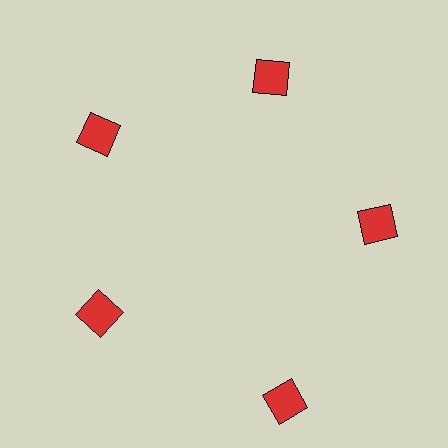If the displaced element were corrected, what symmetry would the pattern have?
It would have 5-fold rotational symmetry — the pattern would map onto itself every 72 degrees.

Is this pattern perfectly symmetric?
No. The 5 red squares are arranged in a ring, but one element near the 5 o'clock position is pushed outward from the center, breaking the 5-fold rotational symmetry.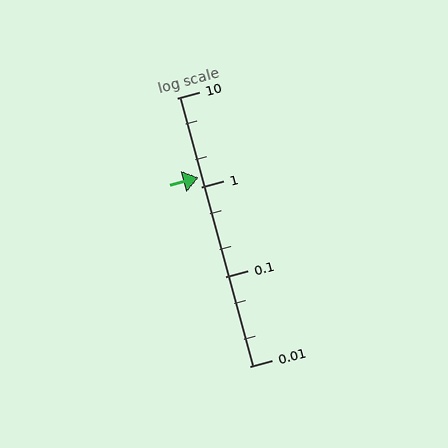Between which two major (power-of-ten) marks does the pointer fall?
The pointer is between 1 and 10.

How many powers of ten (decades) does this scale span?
The scale spans 3 decades, from 0.01 to 10.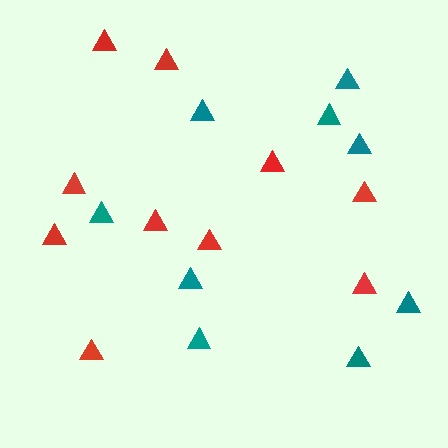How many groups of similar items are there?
There are 2 groups: one group of teal triangles (9) and one group of red triangles (10).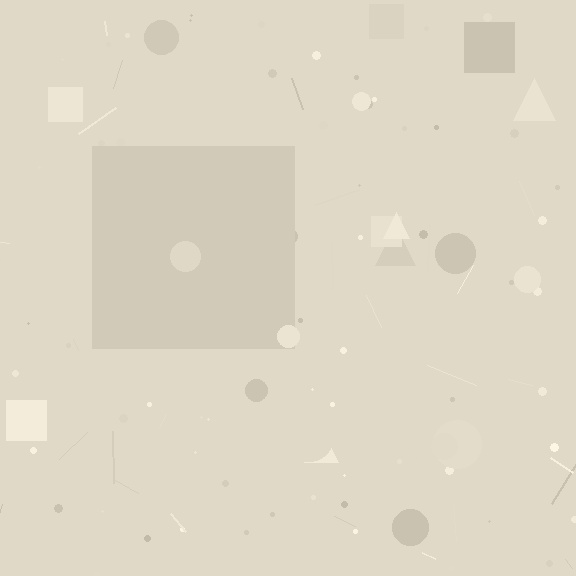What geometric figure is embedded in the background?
A square is embedded in the background.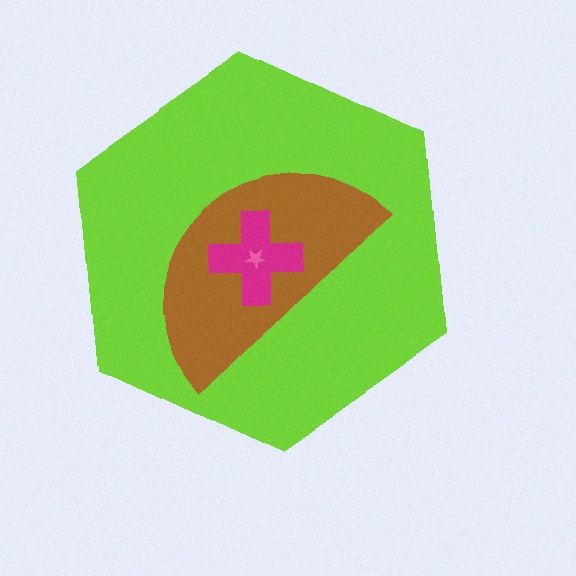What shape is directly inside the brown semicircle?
The magenta cross.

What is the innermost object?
The pink star.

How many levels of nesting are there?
4.